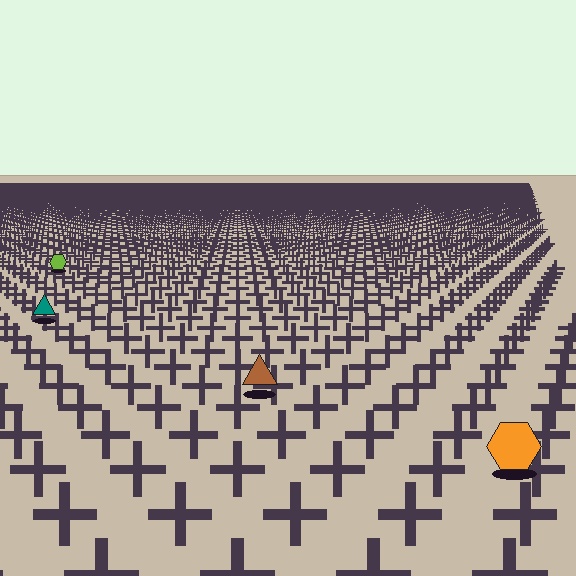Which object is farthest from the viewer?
The lime hexagon is farthest from the viewer. It appears smaller and the ground texture around it is denser.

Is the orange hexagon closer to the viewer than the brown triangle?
Yes. The orange hexagon is closer — you can tell from the texture gradient: the ground texture is coarser near it.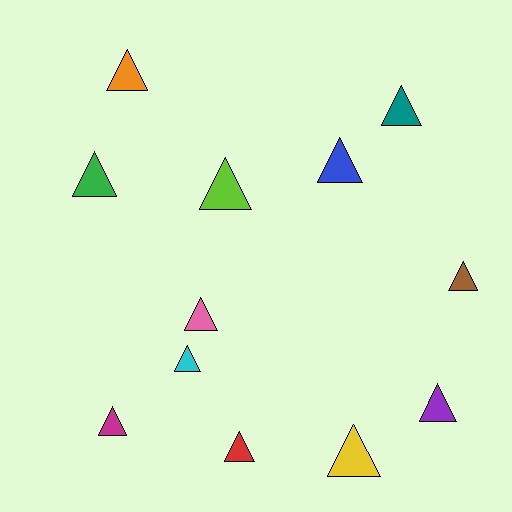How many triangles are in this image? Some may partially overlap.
There are 12 triangles.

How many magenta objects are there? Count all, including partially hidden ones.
There is 1 magenta object.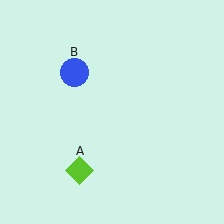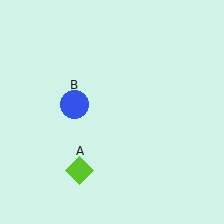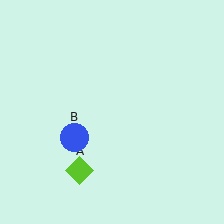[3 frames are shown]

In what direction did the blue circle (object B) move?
The blue circle (object B) moved down.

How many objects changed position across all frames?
1 object changed position: blue circle (object B).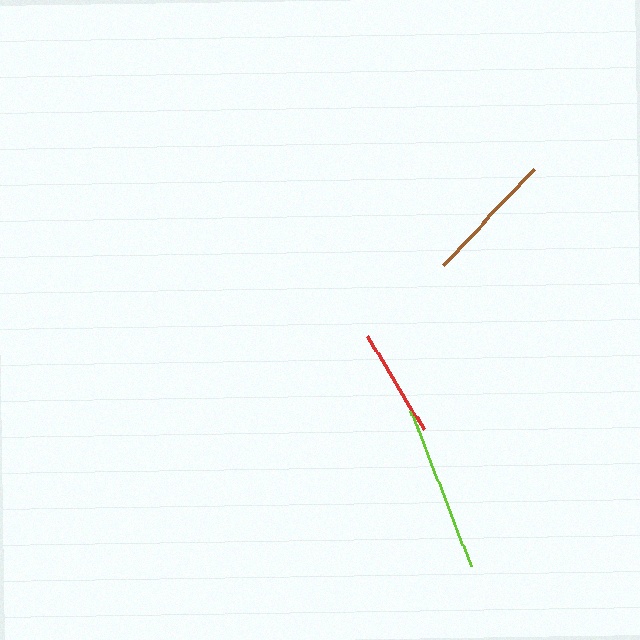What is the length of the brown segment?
The brown segment is approximately 132 pixels long.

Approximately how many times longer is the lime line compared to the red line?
The lime line is approximately 1.5 times the length of the red line.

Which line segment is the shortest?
The red line is the shortest at approximately 109 pixels.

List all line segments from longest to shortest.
From longest to shortest: lime, brown, red.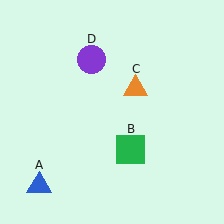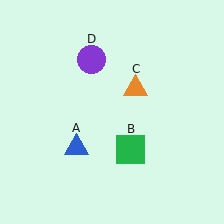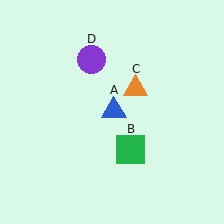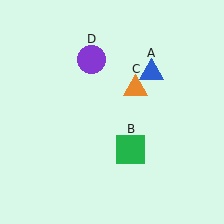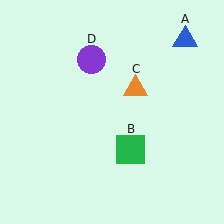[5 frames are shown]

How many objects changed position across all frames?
1 object changed position: blue triangle (object A).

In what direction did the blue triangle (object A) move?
The blue triangle (object A) moved up and to the right.